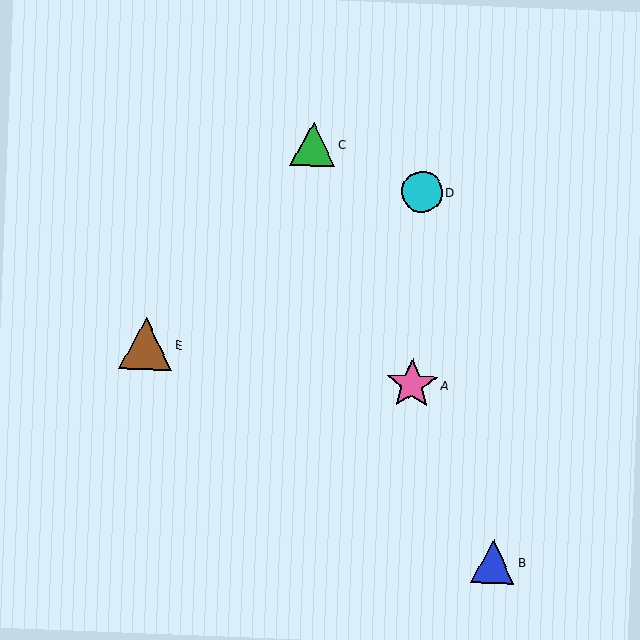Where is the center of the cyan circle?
The center of the cyan circle is at (422, 192).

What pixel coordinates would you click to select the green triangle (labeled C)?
Click at (313, 144) to select the green triangle C.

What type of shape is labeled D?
Shape D is a cyan circle.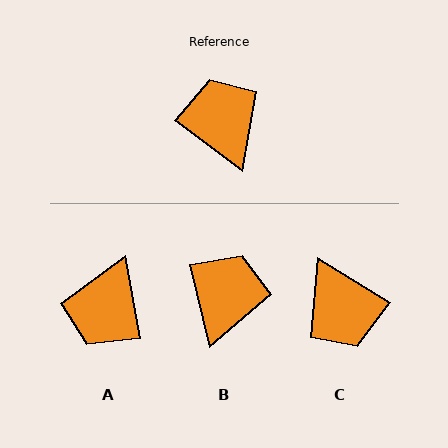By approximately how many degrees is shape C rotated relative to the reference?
Approximately 175 degrees clockwise.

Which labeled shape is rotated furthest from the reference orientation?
C, about 175 degrees away.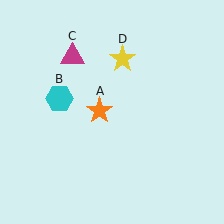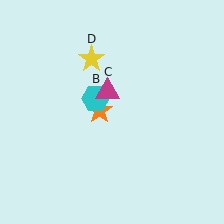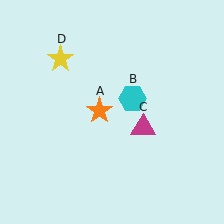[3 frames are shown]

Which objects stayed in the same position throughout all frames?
Orange star (object A) remained stationary.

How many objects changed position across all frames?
3 objects changed position: cyan hexagon (object B), magenta triangle (object C), yellow star (object D).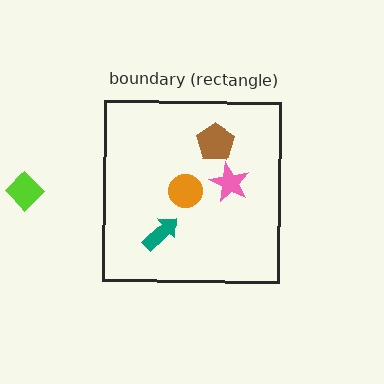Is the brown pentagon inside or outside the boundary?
Inside.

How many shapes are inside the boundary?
4 inside, 1 outside.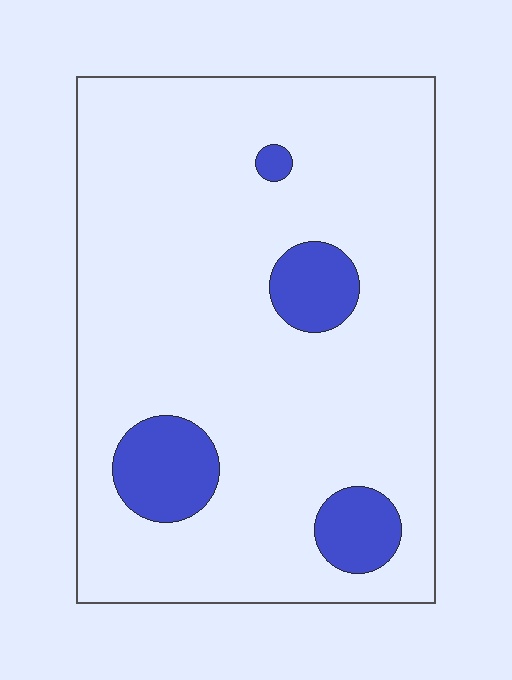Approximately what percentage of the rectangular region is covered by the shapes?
Approximately 10%.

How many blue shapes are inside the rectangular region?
4.